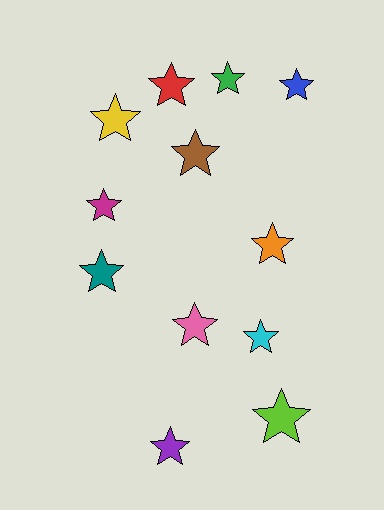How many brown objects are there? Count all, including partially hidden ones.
There is 1 brown object.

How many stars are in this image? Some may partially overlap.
There are 12 stars.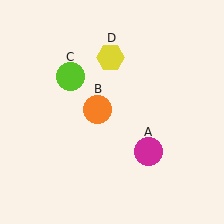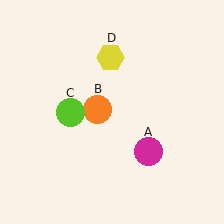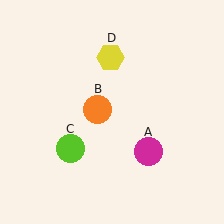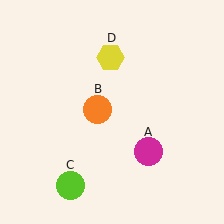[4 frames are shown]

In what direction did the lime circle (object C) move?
The lime circle (object C) moved down.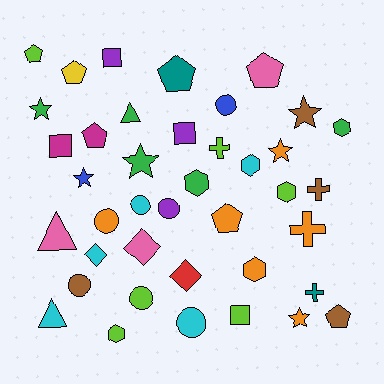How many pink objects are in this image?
There are 3 pink objects.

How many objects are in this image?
There are 40 objects.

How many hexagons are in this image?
There are 6 hexagons.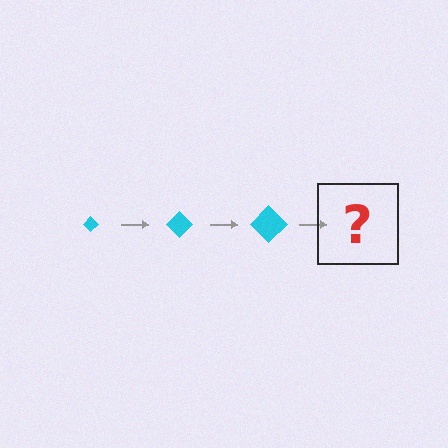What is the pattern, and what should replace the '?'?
The pattern is that the diamond gets progressively larger each step. The '?' should be a cyan diamond, larger than the previous one.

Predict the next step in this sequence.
The next step is a cyan diamond, larger than the previous one.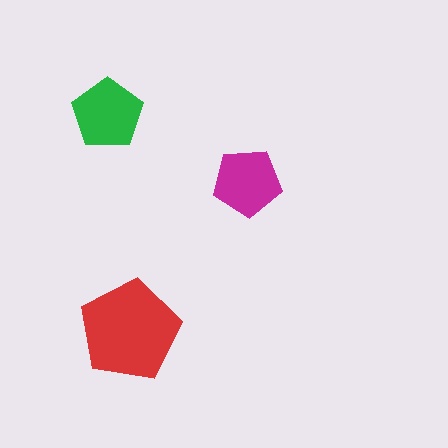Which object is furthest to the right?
The magenta pentagon is rightmost.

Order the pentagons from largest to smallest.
the red one, the green one, the magenta one.